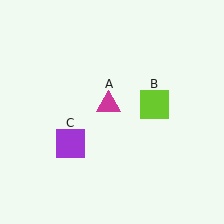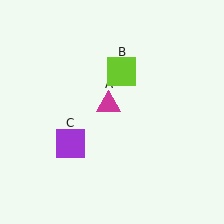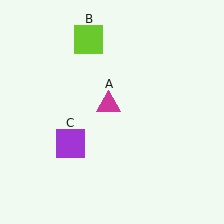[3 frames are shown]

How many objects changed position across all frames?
1 object changed position: lime square (object B).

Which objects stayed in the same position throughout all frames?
Magenta triangle (object A) and purple square (object C) remained stationary.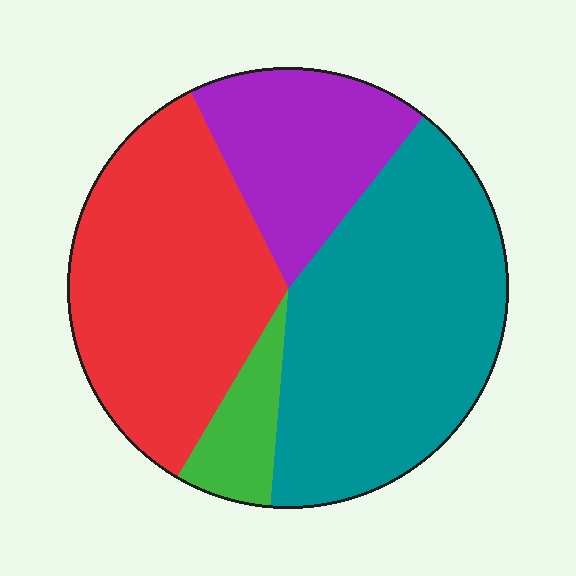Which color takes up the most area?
Teal, at roughly 40%.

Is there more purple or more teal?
Teal.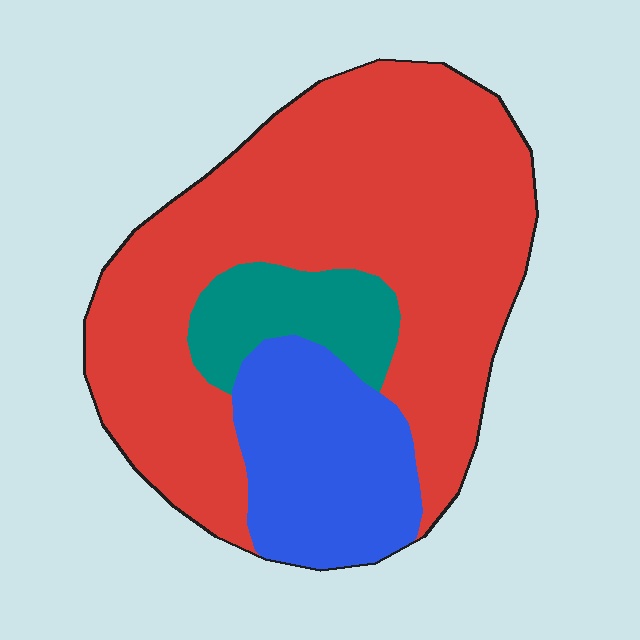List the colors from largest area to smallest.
From largest to smallest: red, blue, teal.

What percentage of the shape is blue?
Blue takes up about one fifth (1/5) of the shape.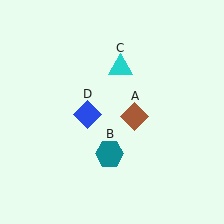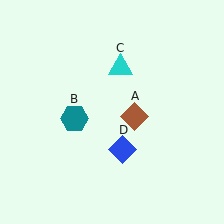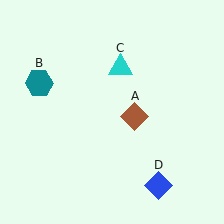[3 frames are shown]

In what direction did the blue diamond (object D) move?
The blue diamond (object D) moved down and to the right.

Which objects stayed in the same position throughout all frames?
Brown diamond (object A) and cyan triangle (object C) remained stationary.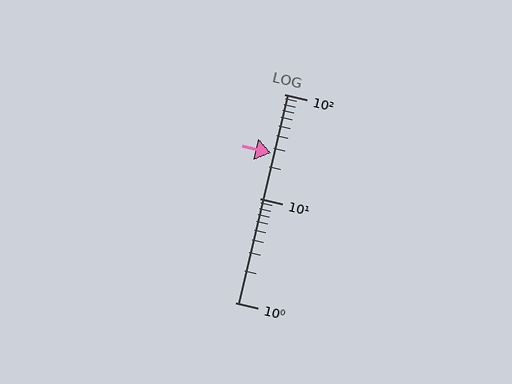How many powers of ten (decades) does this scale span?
The scale spans 2 decades, from 1 to 100.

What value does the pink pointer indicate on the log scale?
The pointer indicates approximately 27.